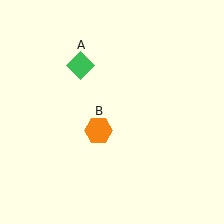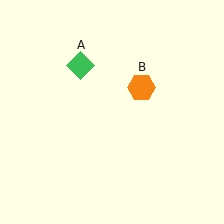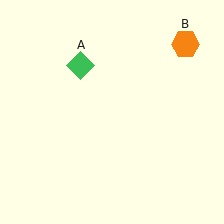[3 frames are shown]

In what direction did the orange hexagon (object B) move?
The orange hexagon (object B) moved up and to the right.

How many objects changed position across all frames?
1 object changed position: orange hexagon (object B).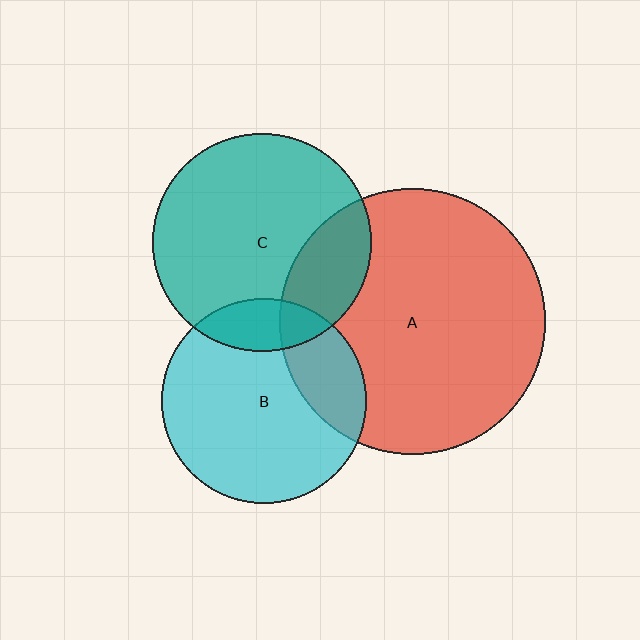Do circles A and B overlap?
Yes.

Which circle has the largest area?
Circle A (red).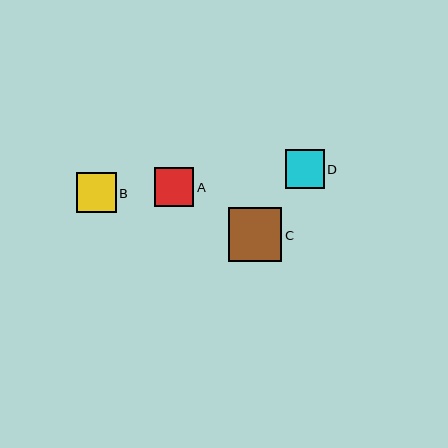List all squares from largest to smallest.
From largest to smallest: C, B, A, D.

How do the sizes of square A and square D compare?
Square A and square D are approximately the same size.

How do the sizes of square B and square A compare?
Square B and square A are approximately the same size.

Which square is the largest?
Square C is the largest with a size of approximately 54 pixels.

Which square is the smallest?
Square D is the smallest with a size of approximately 39 pixels.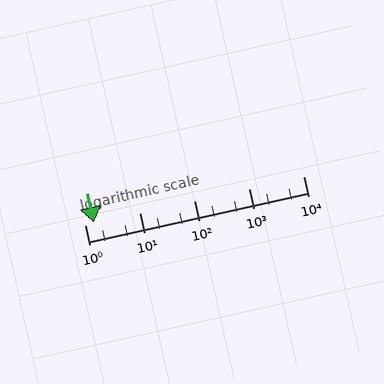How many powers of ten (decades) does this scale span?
The scale spans 4 decades, from 1 to 10000.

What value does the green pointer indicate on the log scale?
The pointer indicates approximately 1.5.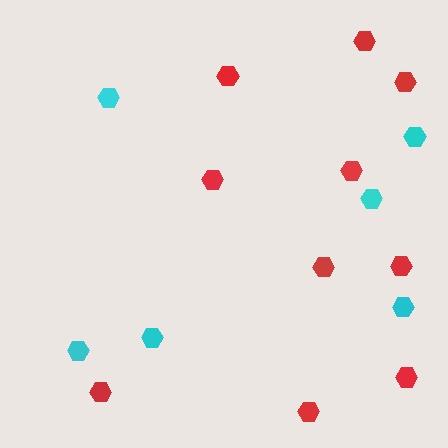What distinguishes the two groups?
There are 2 groups: one group of cyan hexagons (6) and one group of red hexagons (10).